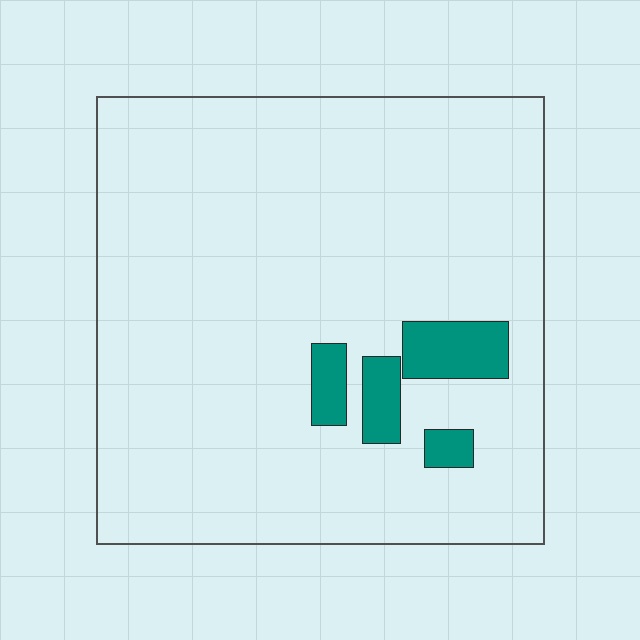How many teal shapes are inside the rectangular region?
4.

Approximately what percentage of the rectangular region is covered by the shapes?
Approximately 5%.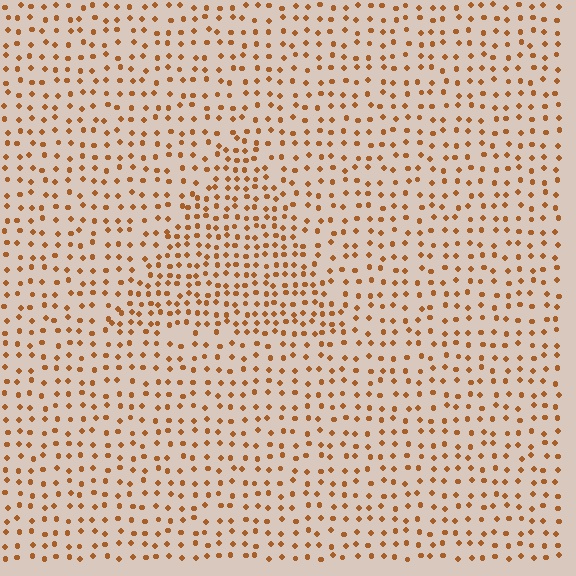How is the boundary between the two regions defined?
The boundary is defined by a change in element density (approximately 1.7x ratio). All elements are the same color, size, and shape.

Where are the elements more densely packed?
The elements are more densely packed inside the triangle boundary.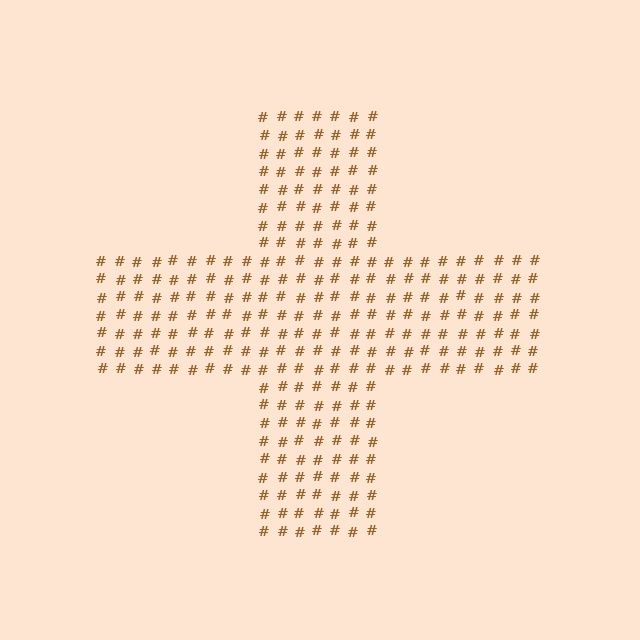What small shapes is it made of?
It is made of small hash symbols.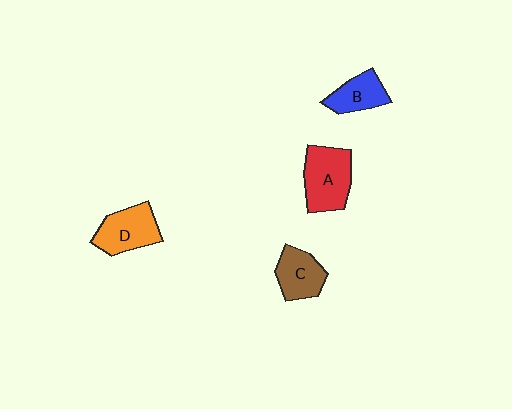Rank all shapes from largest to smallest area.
From largest to smallest: A (red), D (orange), C (brown), B (blue).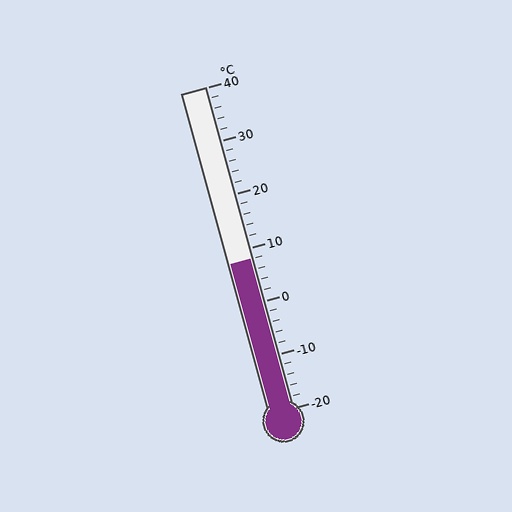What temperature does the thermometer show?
The thermometer shows approximately 8°C.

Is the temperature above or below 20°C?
The temperature is below 20°C.